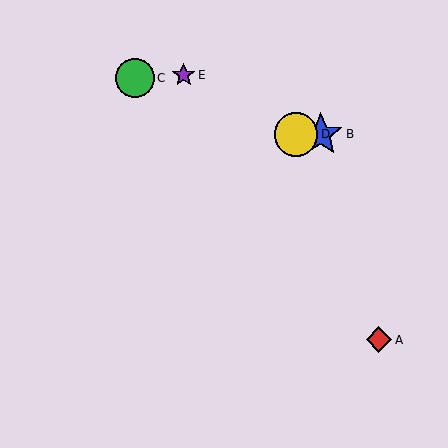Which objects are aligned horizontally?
Objects B, D are aligned horizontally.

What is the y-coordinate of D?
Object D is at y≈134.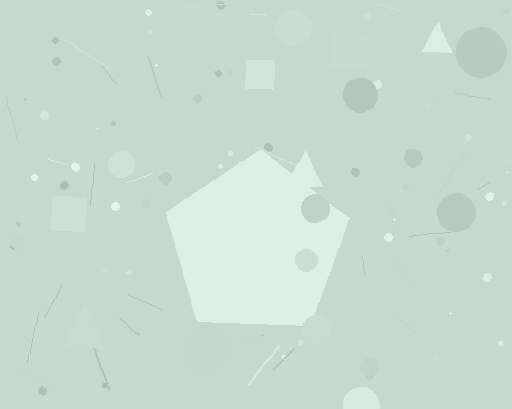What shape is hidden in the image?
A pentagon is hidden in the image.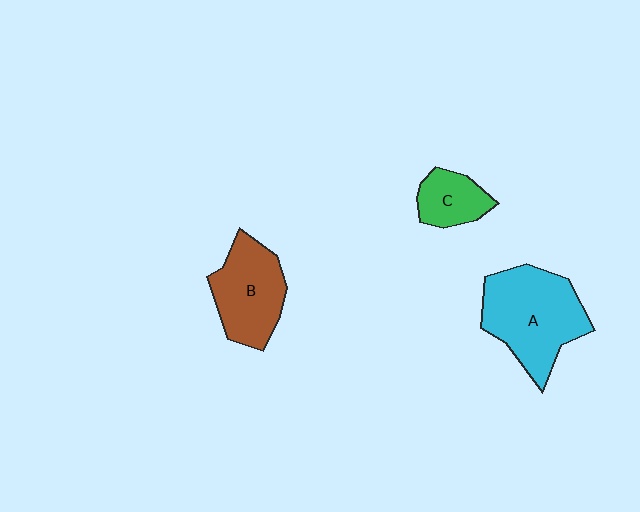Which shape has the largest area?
Shape A (cyan).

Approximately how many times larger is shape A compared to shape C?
Approximately 2.4 times.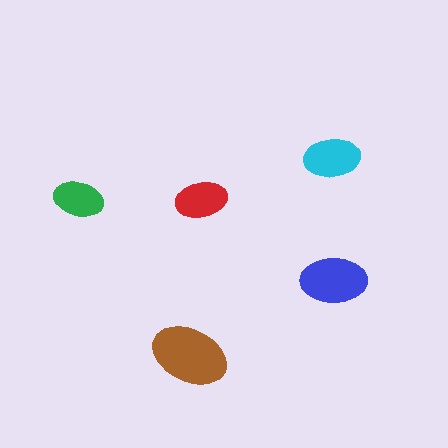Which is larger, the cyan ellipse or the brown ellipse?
The brown one.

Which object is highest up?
The cyan ellipse is topmost.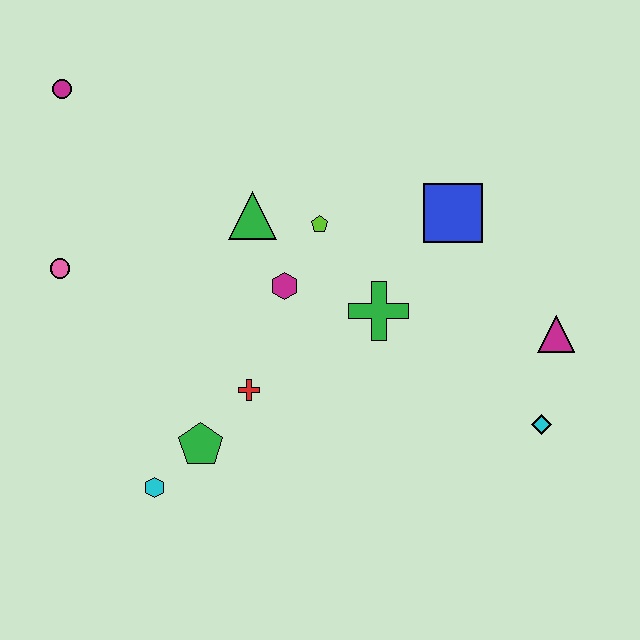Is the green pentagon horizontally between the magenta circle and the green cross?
Yes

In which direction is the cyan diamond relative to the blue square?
The cyan diamond is below the blue square.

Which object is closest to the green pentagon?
The cyan hexagon is closest to the green pentagon.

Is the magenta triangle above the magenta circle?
No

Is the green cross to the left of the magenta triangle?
Yes